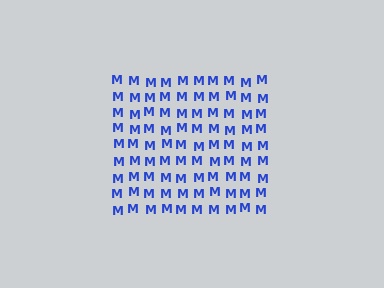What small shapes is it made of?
It is made of small letter M's.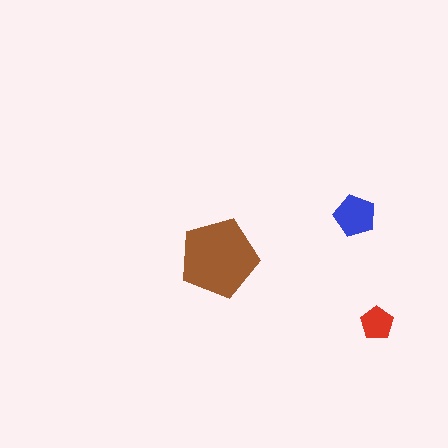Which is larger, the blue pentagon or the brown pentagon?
The brown one.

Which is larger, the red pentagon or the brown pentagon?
The brown one.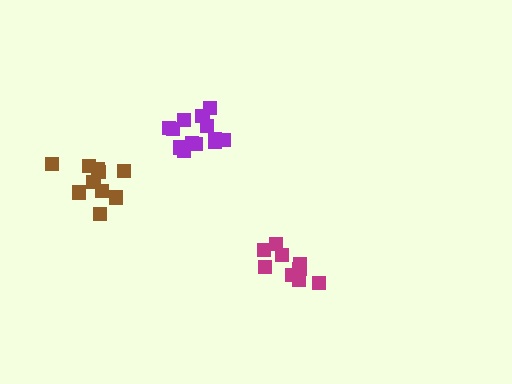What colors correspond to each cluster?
The clusters are colored: brown, magenta, purple.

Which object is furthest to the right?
The magenta cluster is rightmost.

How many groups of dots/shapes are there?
There are 3 groups.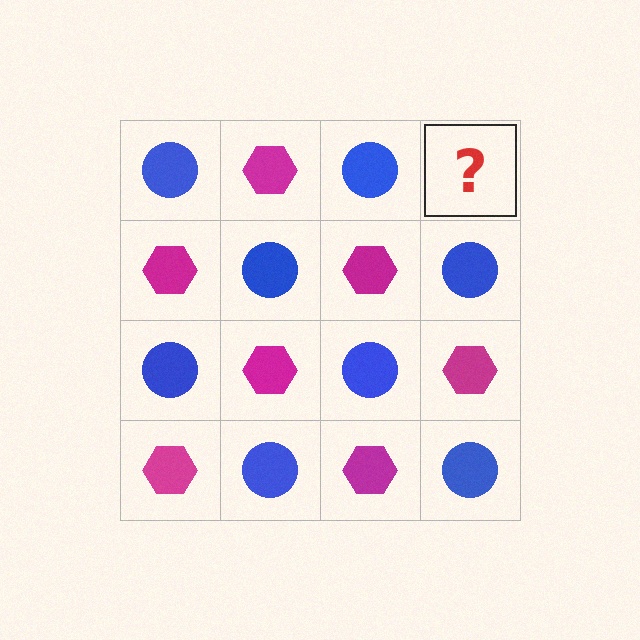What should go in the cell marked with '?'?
The missing cell should contain a magenta hexagon.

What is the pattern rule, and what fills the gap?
The rule is that it alternates blue circle and magenta hexagon in a checkerboard pattern. The gap should be filled with a magenta hexagon.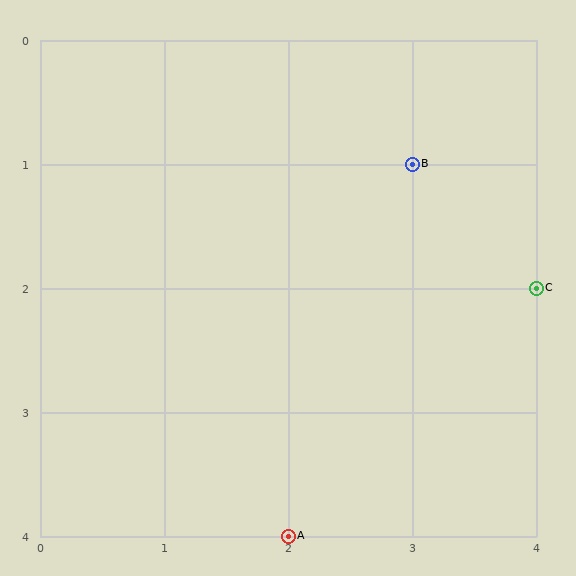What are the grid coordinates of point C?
Point C is at grid coordinates (4, 2).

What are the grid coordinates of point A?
Point A is at grid coordinates (2, 4).